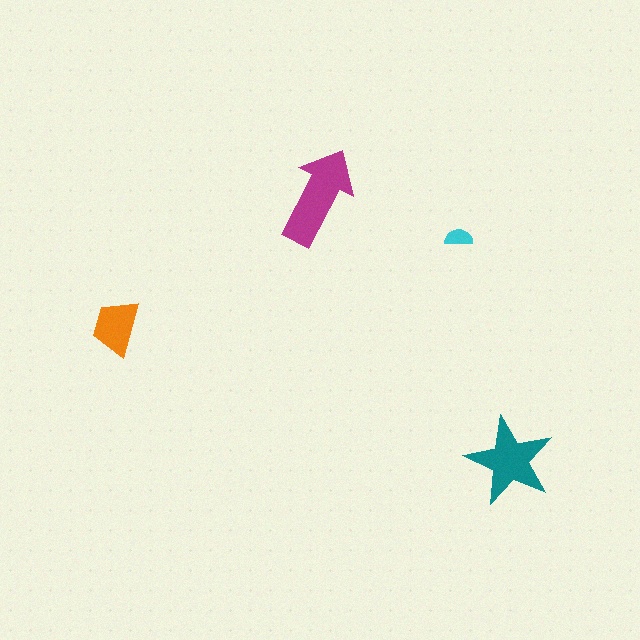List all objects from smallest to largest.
The cyan semicircle, the orange trapezoid, the teal star, the magenta arrow.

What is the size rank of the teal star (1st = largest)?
2nd.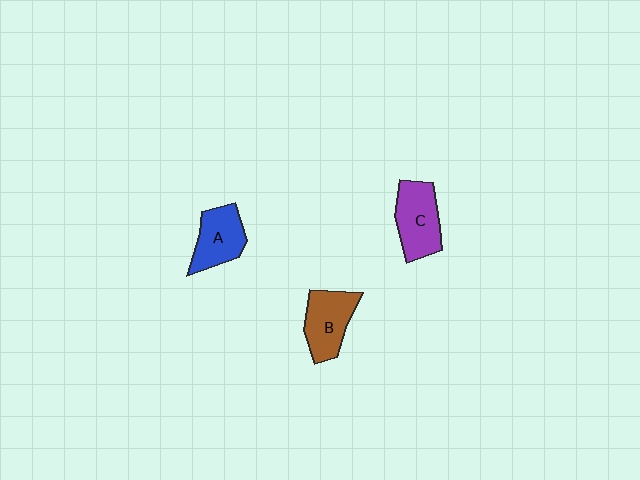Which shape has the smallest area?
Shape A (blue).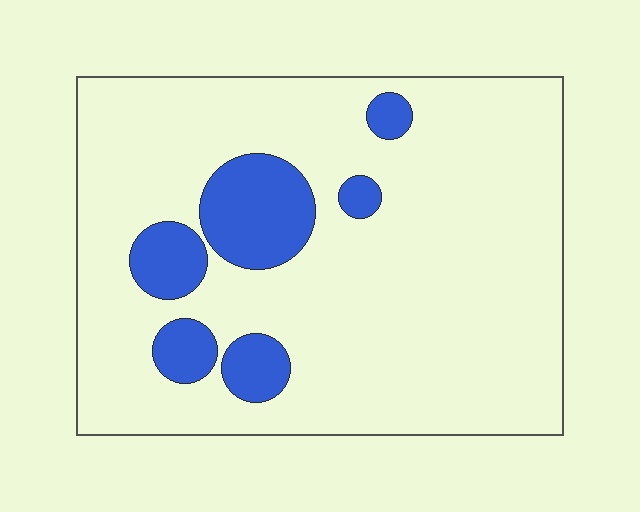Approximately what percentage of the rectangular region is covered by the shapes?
Approximately 15%.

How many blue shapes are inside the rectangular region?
6.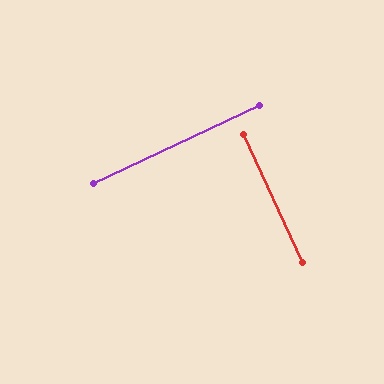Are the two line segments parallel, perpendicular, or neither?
Perpendicular — they meet at approximately 89°.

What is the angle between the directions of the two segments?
Approximately 89 degrees.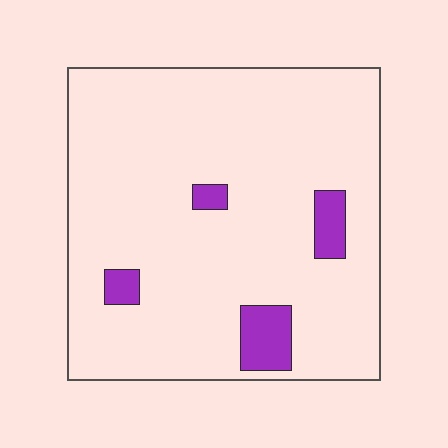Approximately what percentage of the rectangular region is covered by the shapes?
Approximately 10%.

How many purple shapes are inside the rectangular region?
4.